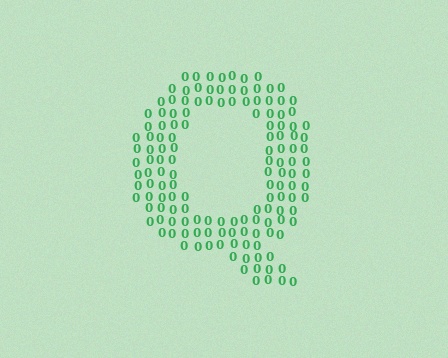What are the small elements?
The small elements are digit 0's.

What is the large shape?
The large shape is the letter Q.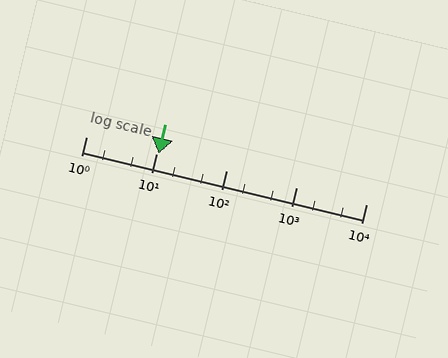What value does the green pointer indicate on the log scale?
The pointer indicates approximately 11.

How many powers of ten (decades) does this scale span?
The scale spans 4 decades, from 1 to 10000.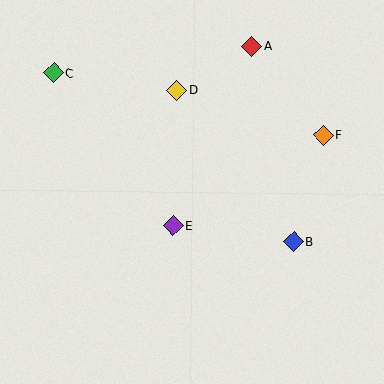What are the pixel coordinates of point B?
Point B is at (294, 242).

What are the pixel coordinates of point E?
Point E is at (173, 225).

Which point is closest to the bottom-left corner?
Point E is closest to the bottom-left corner.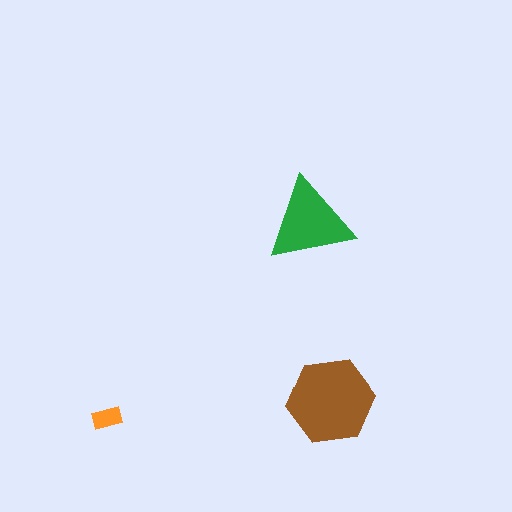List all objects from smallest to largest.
The orange rectangle, the green triangle, the brown hexagon.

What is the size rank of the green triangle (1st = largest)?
2nd.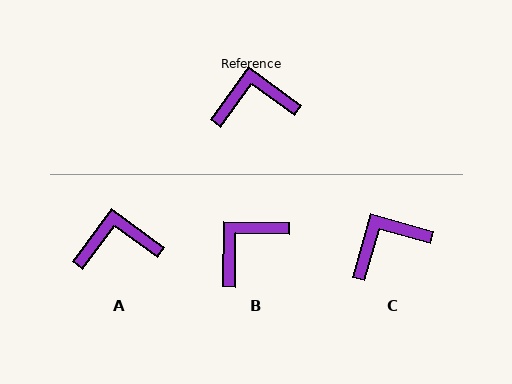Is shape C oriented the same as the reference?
No, it is off by about 20 degrees.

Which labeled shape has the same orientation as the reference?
A.